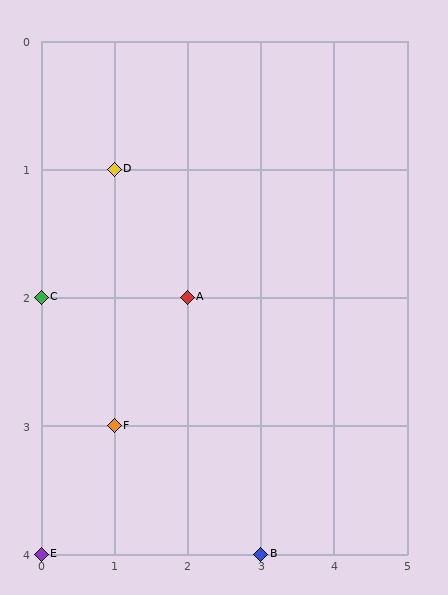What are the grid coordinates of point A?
Point A is at grid coordinates (2, 2).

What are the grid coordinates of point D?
Point D is at grid coordinates (1, 1).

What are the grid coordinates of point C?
Point C is at grid coordinates (0, 2).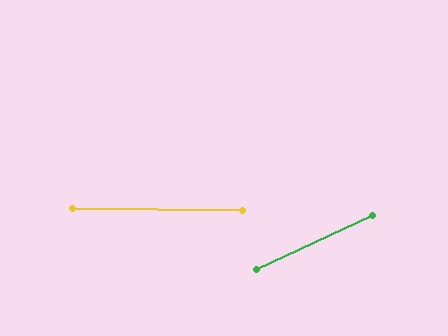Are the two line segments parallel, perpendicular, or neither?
Neither parallel nor perpendicular — they differ by about 25°.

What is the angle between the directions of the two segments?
Approximately 25 degrees.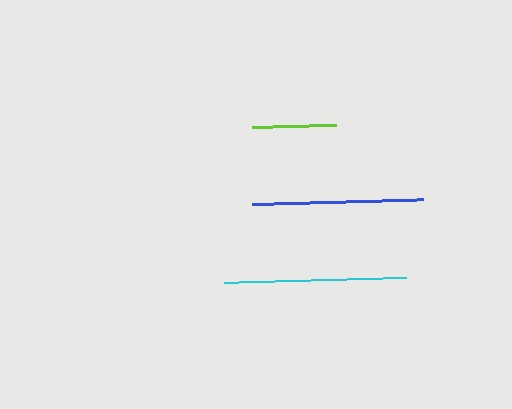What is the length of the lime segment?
The lime segment is approximately 83 pixels long.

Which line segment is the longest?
The cyan line is the longest at approximately 181 pixels.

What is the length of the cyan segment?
The cyan segment is approximately 181 pixels long.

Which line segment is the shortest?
The lime line is the shortest at approximately 83 pixels.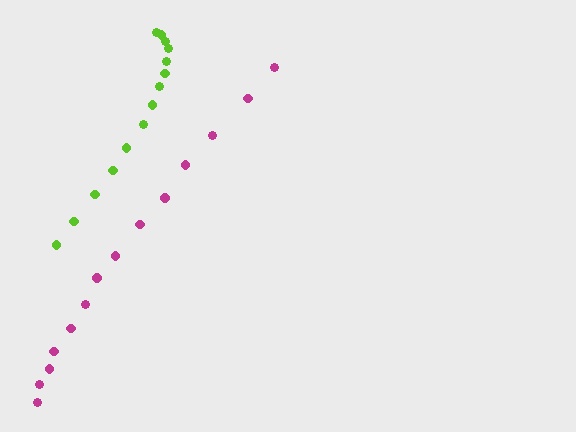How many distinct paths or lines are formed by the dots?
There are 2 distinct paths.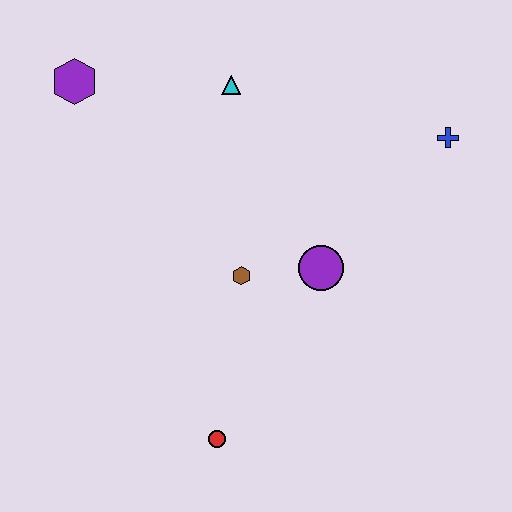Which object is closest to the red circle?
The brown hexagon is closest to the red circle.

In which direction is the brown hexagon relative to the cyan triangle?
The brown hexagon is below the cyan triangle.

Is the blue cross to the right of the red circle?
Yes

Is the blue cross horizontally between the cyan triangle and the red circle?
No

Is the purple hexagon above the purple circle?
Yes